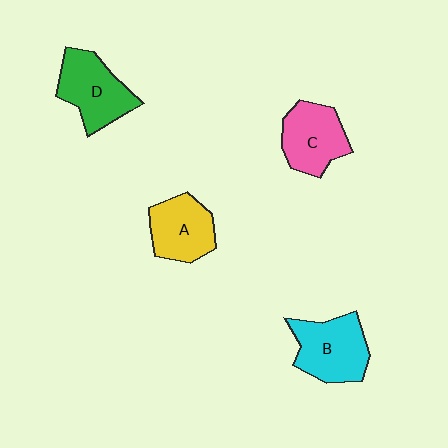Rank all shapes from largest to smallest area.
From largest to smallest: B (cyan), D (green), C (pink), A (yellow).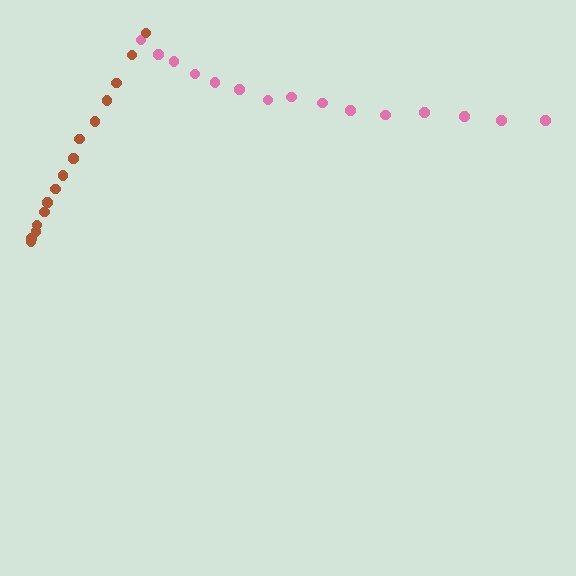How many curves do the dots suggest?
There are 2 distinct paths.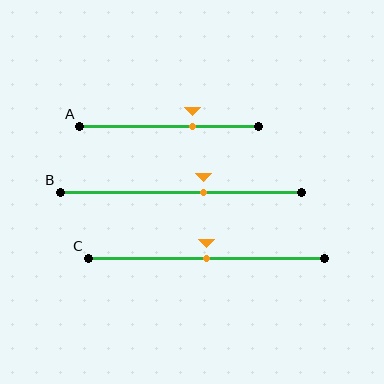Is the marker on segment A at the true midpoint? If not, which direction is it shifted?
No, the marker on segment A is shifted to the right by about 13% of the segment length.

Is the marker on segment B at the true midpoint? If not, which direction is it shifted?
No, the marker on segment B is shifted to the right by about 10% of the segment length.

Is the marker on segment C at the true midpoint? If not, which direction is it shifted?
Yes, the marker on segment C is at the true midpoint.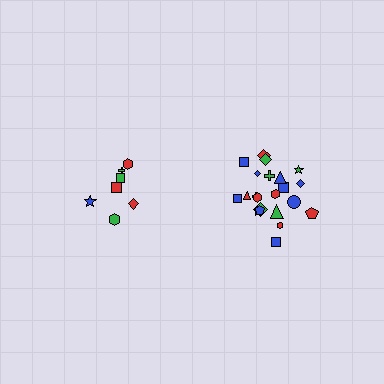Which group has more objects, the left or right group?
The right group.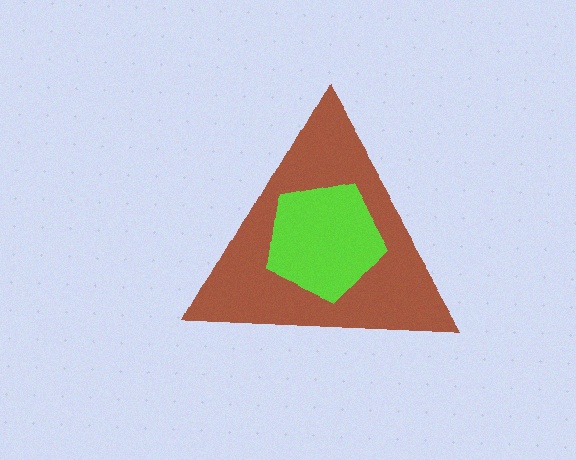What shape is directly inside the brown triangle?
The lime pentagon.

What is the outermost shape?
The brown triangle.